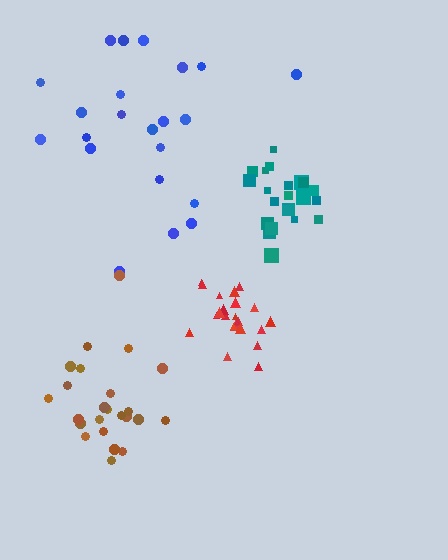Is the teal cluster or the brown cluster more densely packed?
Teal.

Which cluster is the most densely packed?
Red.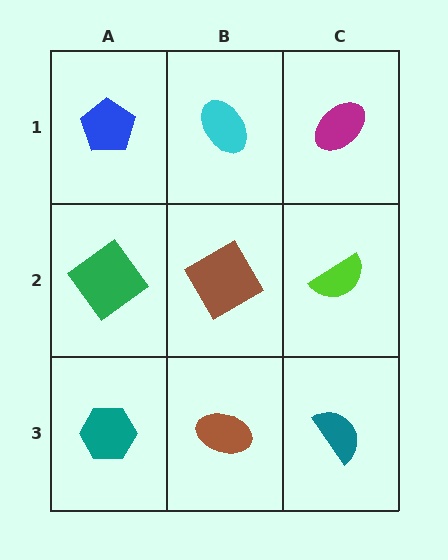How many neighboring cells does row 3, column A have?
2.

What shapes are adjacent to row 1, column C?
A lime semicircle (row 2, column C), a cyan ellipse (row 1, column B).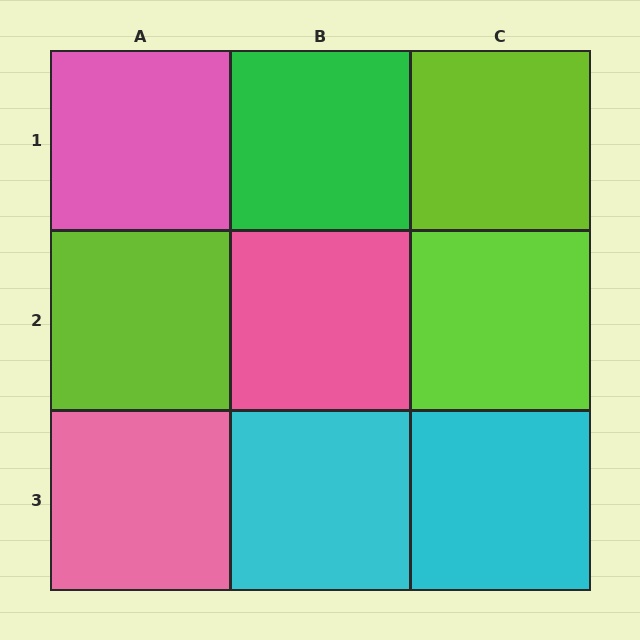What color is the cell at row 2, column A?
Lime.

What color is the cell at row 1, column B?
Green.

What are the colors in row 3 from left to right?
Pink, cyan, cyan.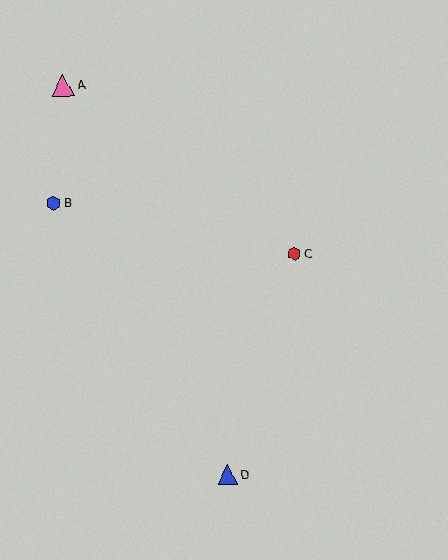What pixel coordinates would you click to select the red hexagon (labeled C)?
Click at (294, 254) to select the red hexagon C.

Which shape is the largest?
The pink triangle (labeled A) is the largest.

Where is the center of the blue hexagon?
The center of the blue hexagon is at (54, 203).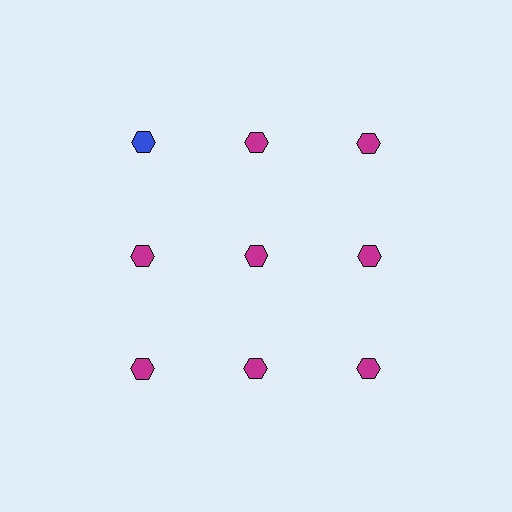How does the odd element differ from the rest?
It has a different color: blue instead of magenta.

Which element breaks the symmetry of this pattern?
The blue hexagon in the top row, leftmost column breaks the symmetry. All other shapes are magenta hexagons.